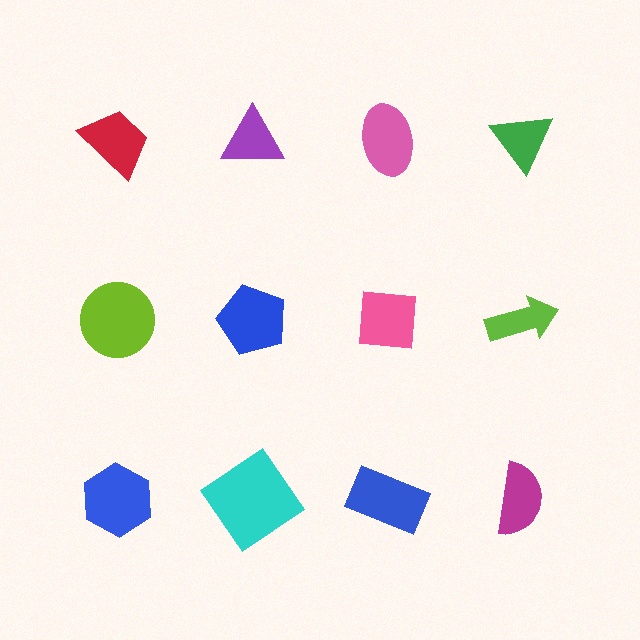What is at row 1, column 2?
A purple triangle.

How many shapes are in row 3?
4 shapes.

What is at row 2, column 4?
A lime arrow.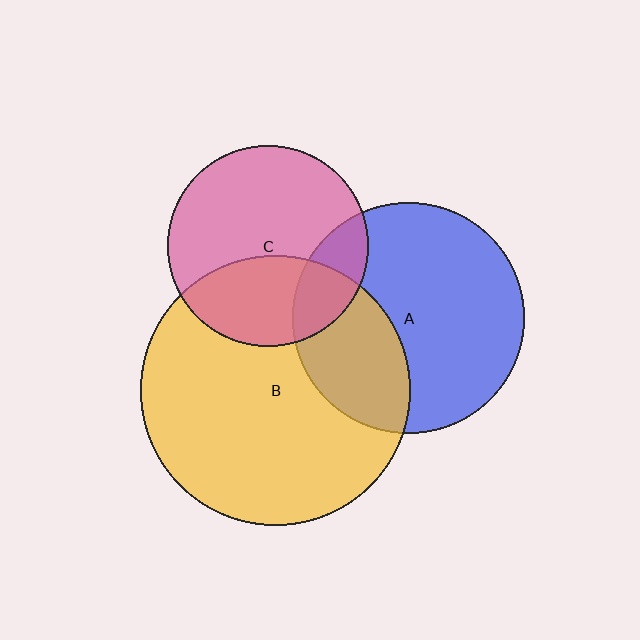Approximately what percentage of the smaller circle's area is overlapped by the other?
Approximately 35%.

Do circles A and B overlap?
Yes.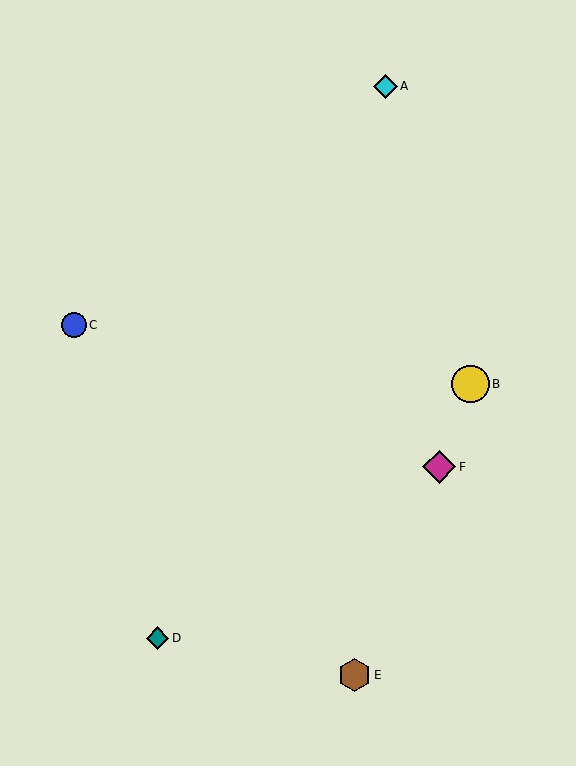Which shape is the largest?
The yellow circle (labeled B) is the largest.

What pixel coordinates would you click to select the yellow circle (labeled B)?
Click at (470, 384) to select the yellow circle B.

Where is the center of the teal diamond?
The center of the teal diamond is at (157, 638).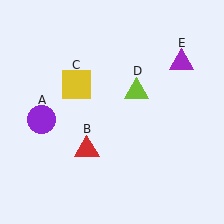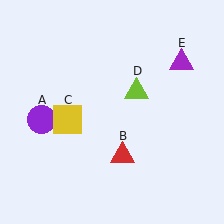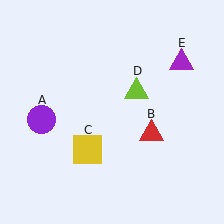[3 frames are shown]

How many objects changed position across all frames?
2 objects changed position: red triangle (object B), yellow square (object C).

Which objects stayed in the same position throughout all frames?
Purple circle (object A) and lime triangle (object D) and purple triangle (object E) remained stationary.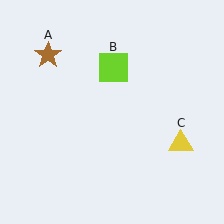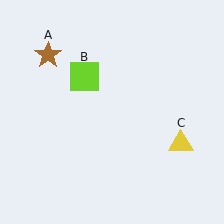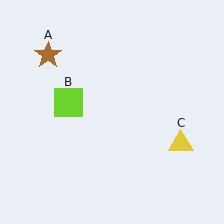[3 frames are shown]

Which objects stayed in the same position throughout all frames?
Brown star (object A) and yellow triangle (object C) remained stationary.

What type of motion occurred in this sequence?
The lime square (object B) rotated counterclockwise around the center of the scene.